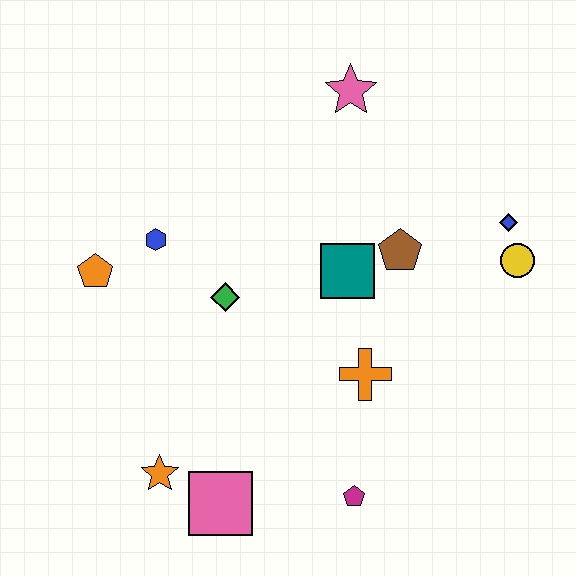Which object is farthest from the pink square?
The pink star is farthest from the pink square.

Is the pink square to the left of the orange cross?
Yes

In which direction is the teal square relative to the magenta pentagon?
The teal square is above the magenta pentagon.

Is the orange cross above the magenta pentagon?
Yes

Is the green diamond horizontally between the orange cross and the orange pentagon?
Yes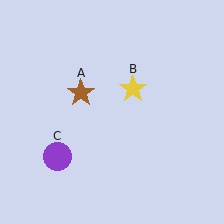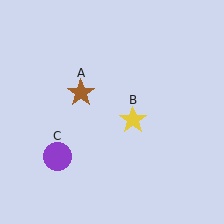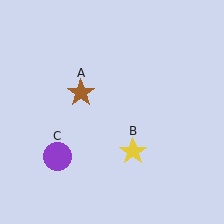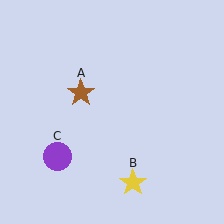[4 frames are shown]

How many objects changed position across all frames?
1 object changed position: yellow star (object B).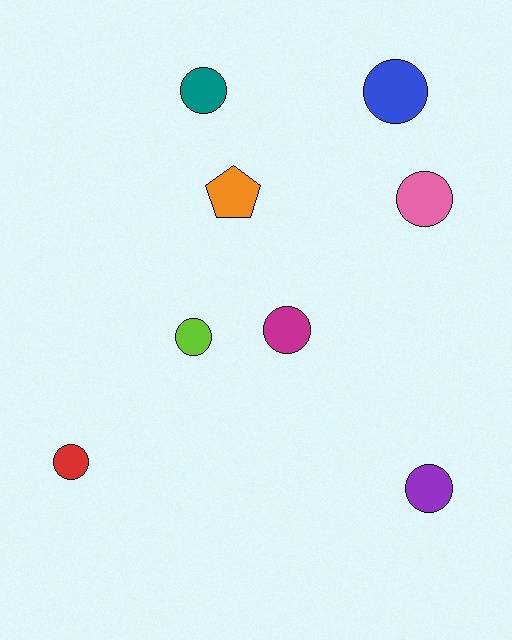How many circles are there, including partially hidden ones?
There are 7 circles.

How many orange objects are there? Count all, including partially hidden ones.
There is 1 orange object.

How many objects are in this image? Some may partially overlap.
There are 8 objects.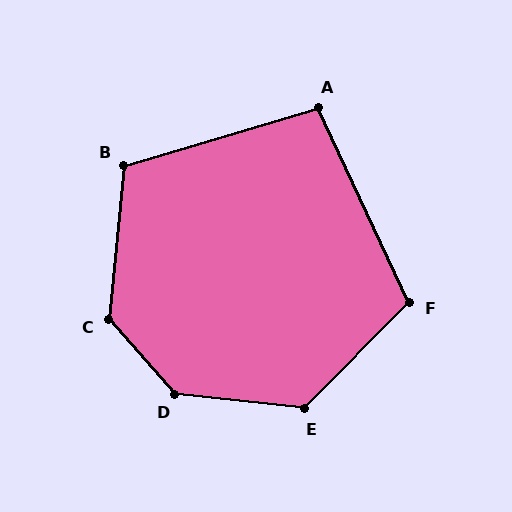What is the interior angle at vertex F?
Approximately 110 degrees (obtuse).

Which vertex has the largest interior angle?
D, at approximately 138 degrees.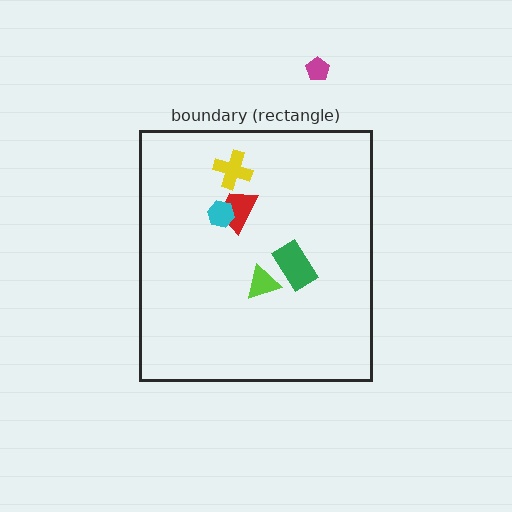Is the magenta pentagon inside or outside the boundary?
Outside.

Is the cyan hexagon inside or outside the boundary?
Inside.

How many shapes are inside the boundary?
5 inside, 1 outside.